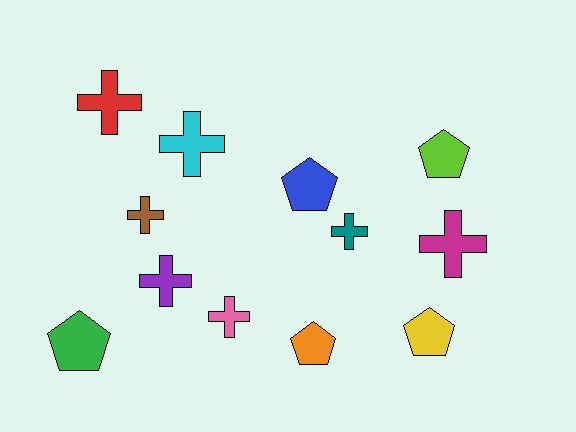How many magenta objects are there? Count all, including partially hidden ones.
There is 1 magenta object.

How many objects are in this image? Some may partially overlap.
There are 12 objects.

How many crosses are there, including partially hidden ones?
There are 7 crosses.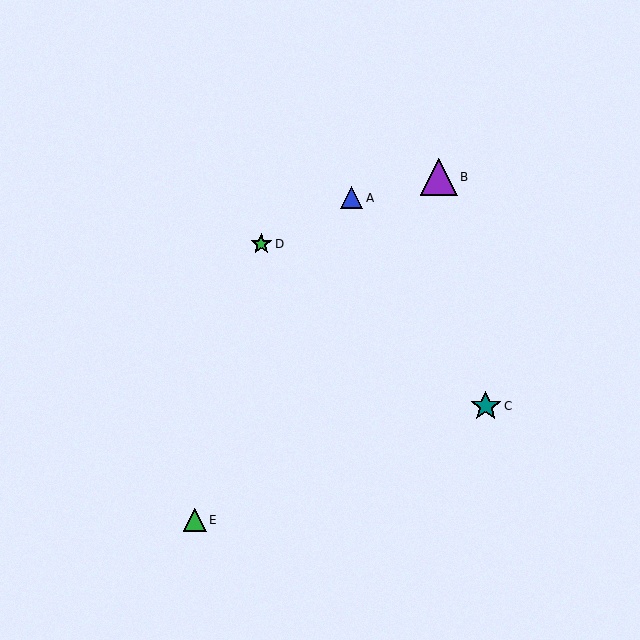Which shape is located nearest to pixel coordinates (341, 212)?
The blue triangle (labeled A) at (352, 198) is nearest to that location.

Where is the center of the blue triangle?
The center of the blue triangle is at (352, 198).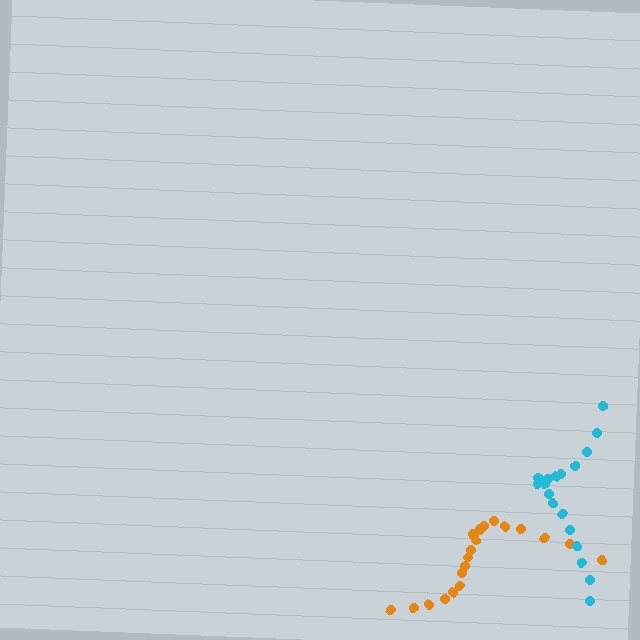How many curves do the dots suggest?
There are 2 distinct paths.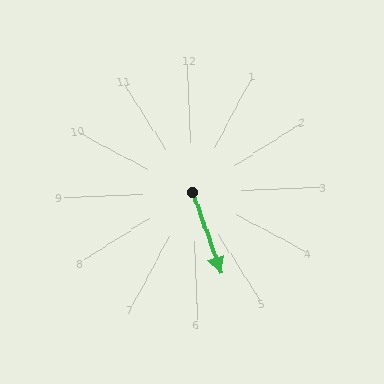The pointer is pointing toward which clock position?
Roughly 5 o'clock.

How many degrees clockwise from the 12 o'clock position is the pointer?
Approximately 163 degrees.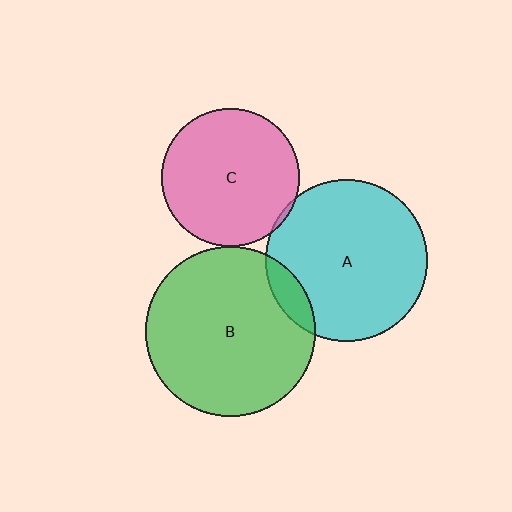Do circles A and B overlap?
Yes.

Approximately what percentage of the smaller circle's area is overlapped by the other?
Approximately 10%.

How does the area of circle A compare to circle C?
Approximately 1.4 times.